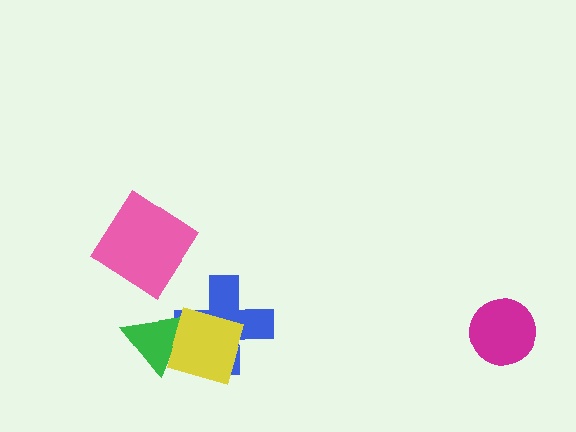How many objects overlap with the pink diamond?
0 objects overlap with the pink diamond.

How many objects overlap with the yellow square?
2 objects overlap with the yellow square.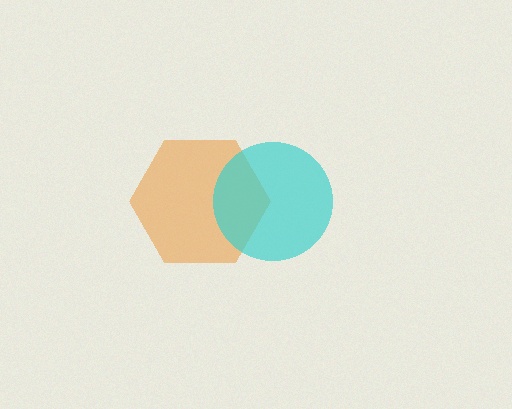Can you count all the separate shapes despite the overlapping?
Yes, there are 2 separate shapes.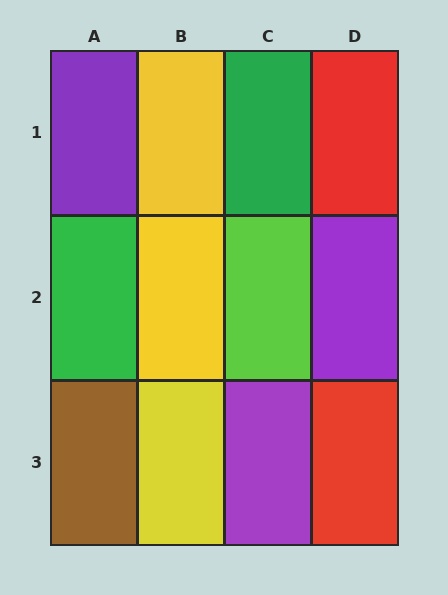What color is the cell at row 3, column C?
Purple.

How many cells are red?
2 cells are red.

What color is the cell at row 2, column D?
Purple.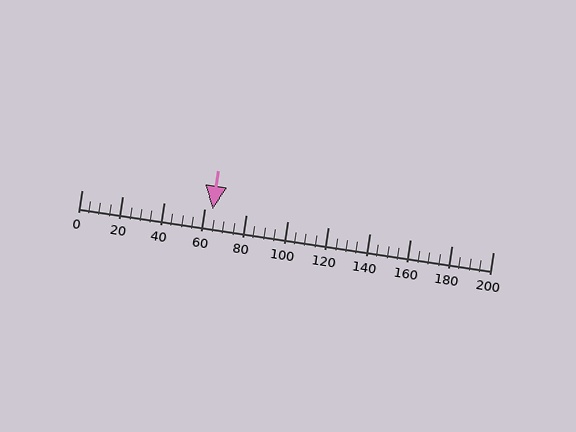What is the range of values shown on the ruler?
The ruler shows values from 0 to 200.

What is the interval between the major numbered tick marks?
The major tick marks are spaced 20 units apart.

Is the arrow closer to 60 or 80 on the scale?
The arrow is closer to 60.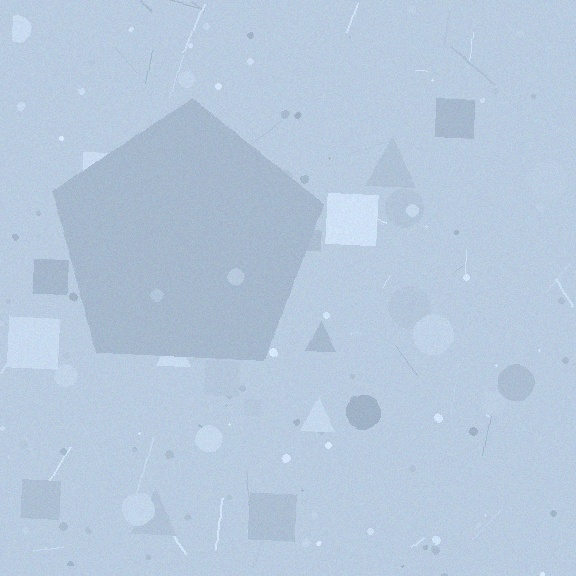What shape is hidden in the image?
A pentagon is hidden in the image.